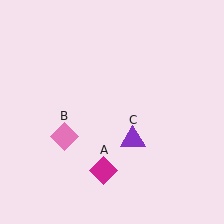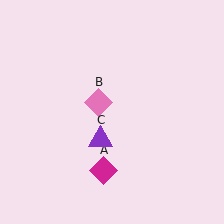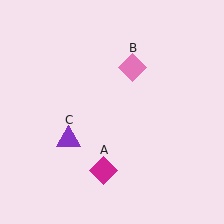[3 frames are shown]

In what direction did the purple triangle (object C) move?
The purple triangle (object C) moved left.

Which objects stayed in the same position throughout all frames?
Magenta diamond (object A) remained stationary.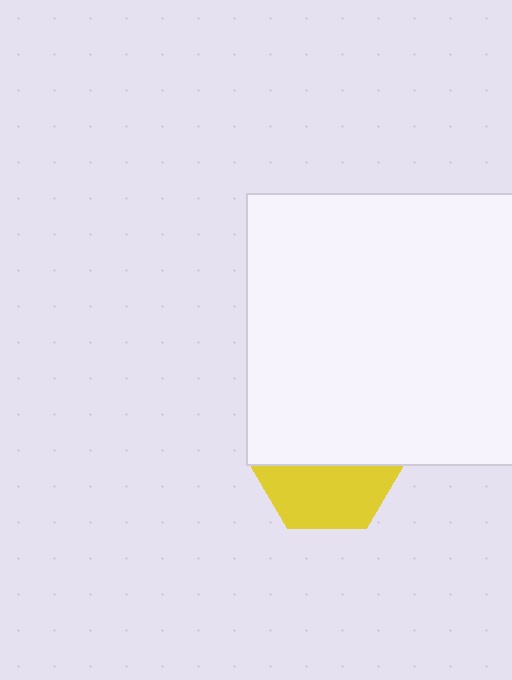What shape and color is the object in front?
The object in front is a white square.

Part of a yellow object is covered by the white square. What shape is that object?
It is a hexagon.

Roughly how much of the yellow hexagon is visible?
About half of it is visible (roughly 45%).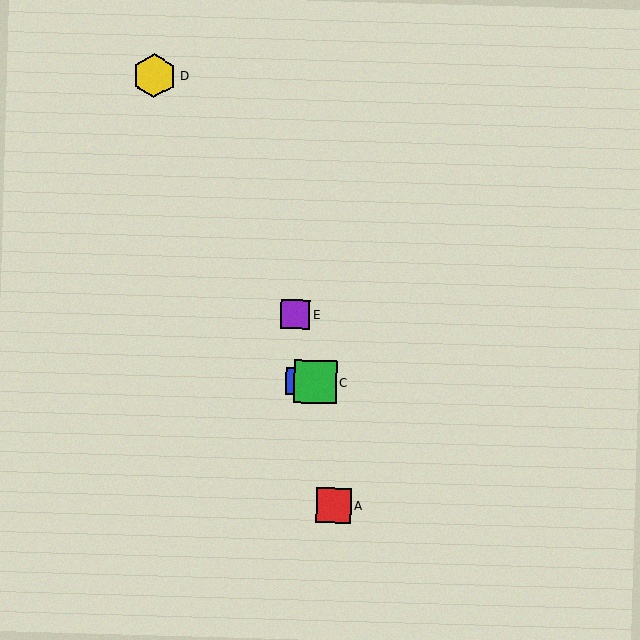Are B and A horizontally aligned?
No, B is at y≈381 and A is at y≈506.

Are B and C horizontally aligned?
Yes, both are at y≈381.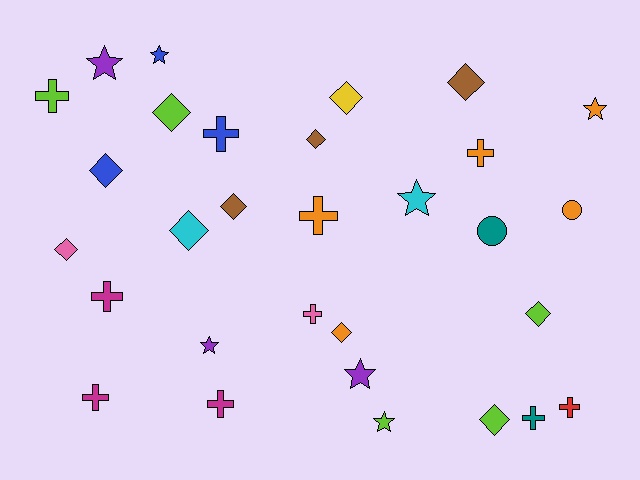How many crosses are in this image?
There are 10 crosses.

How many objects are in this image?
There are 30 objects.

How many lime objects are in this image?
There are 5 lime objects.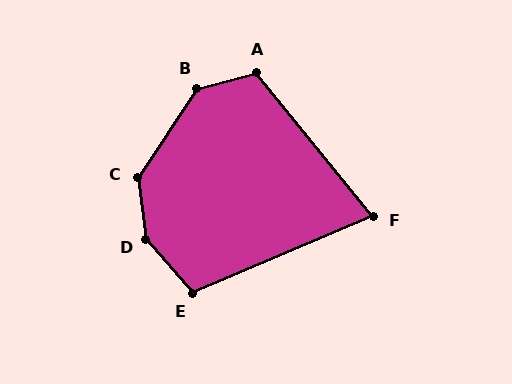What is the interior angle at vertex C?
Approximately 138 degrees (obtuse).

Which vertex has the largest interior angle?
D, at approximately 147 degrees.